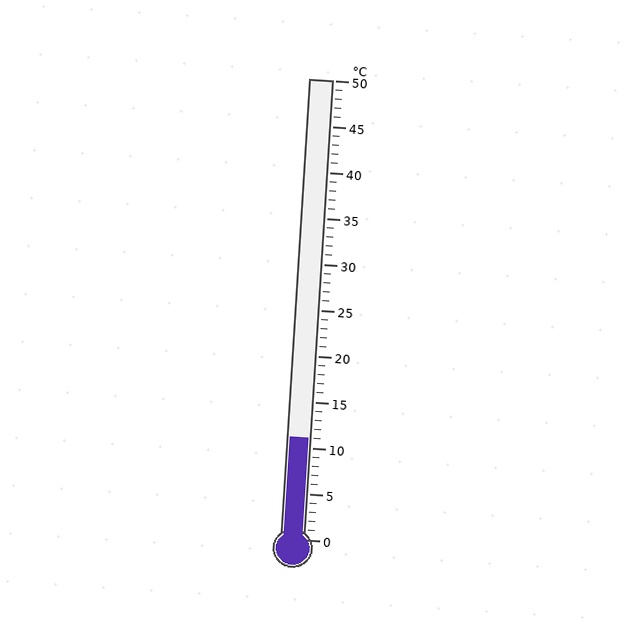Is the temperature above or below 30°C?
The temperature is below 30°C.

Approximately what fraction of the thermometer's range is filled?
The thermometer is filled to approximately 20% of its range.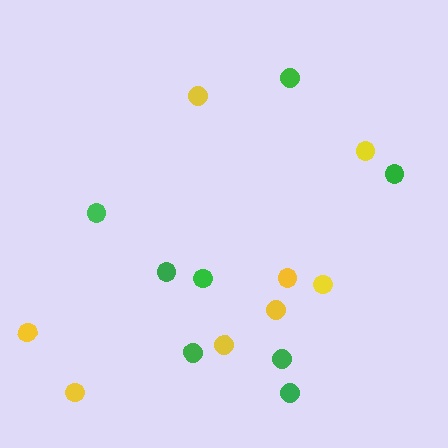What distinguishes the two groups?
There are 2 groups: one group of yellow circles (8) and one group of green circles (8).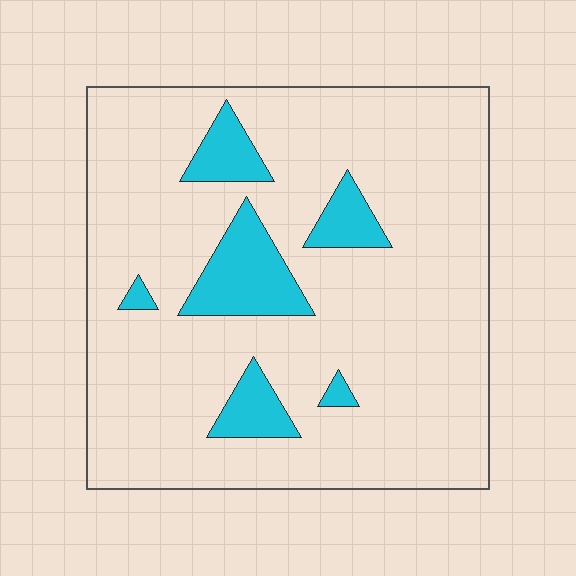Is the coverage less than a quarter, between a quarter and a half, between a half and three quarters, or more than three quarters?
Less than a quarter.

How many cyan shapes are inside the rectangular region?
6.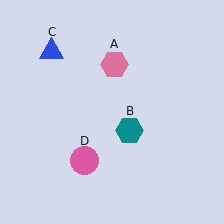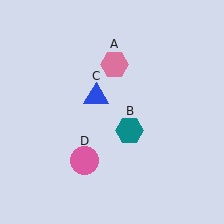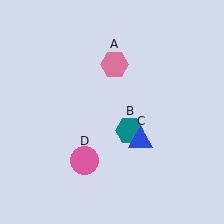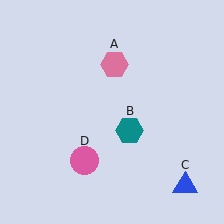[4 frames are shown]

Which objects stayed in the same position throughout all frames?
Pink hexagon (object A) and teal hexagon (object B) and pink circle (object D) remained stationary.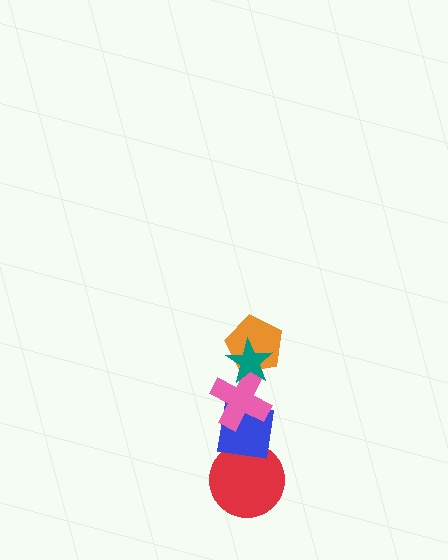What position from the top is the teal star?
The teal star is 1st from the top.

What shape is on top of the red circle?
The blue square is on top of the red circle.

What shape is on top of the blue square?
The pink cross is on top of the blue square.